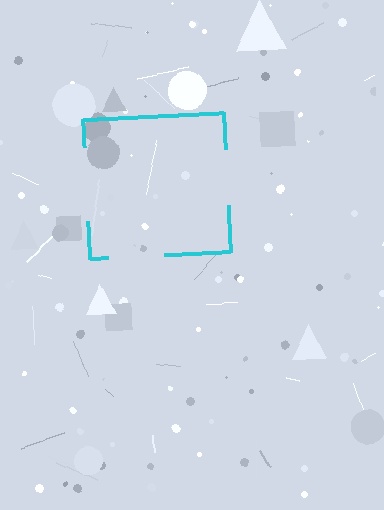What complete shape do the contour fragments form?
The contour fragments form a square.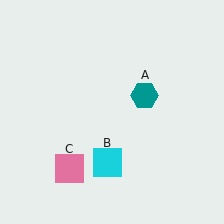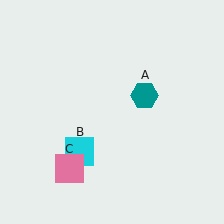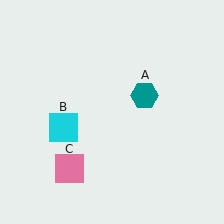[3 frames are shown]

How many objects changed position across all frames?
1 object changed position: cyan square (object B).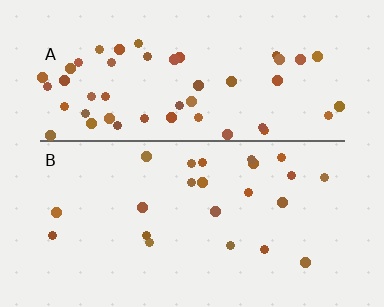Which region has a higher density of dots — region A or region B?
A (the top).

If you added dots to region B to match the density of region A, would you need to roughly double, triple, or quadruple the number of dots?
Approximately double.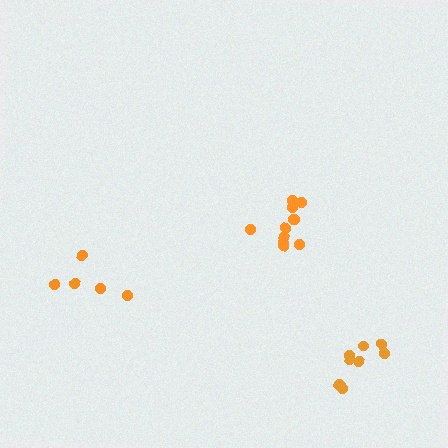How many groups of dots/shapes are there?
There are 3 groups.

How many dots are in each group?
Group 1: 11 dots, Group 2: 8 dots, Group 3: 5 dots (24 total).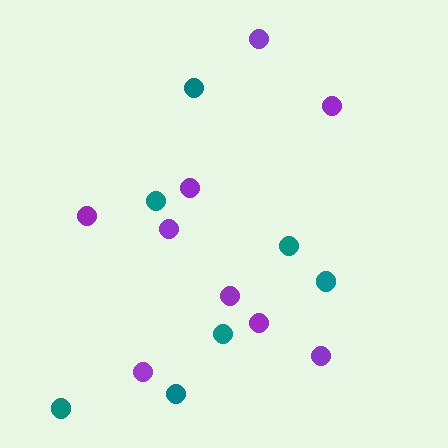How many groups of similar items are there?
There are 2 groups: one group of teal circles (7) and one group of purple circles (9).